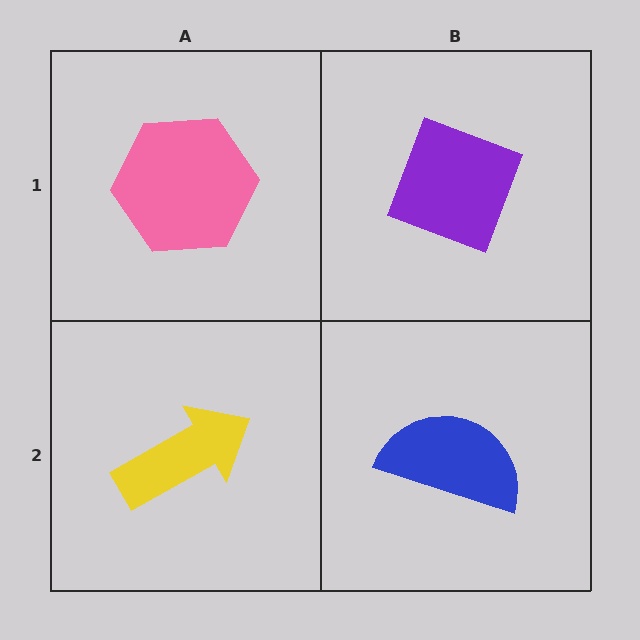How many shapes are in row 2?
2 shapes.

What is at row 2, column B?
A blue semicircle.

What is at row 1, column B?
A purple diamond.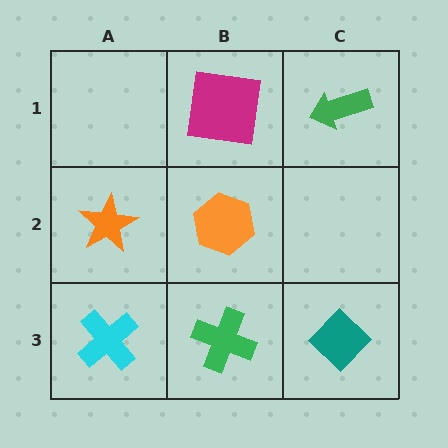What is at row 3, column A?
A cyan cross.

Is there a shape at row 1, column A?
No, that cell is empty.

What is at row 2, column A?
An orange star.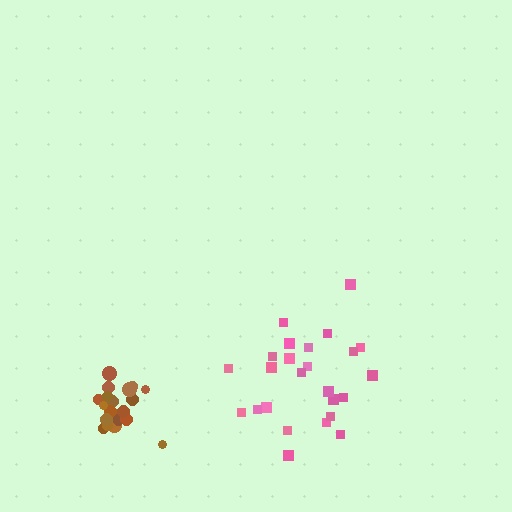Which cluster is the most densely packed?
Brown.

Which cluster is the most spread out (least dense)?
Pink.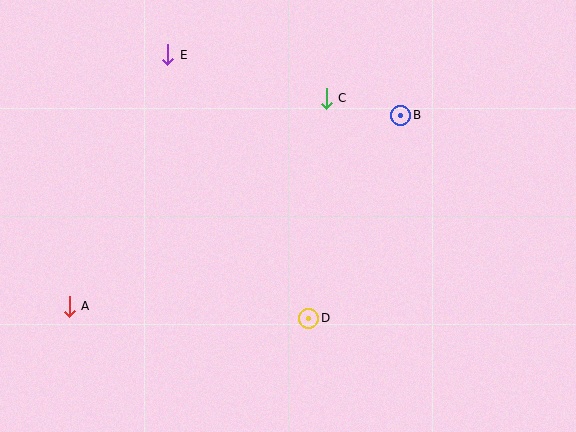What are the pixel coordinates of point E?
Point E is at (168, 55).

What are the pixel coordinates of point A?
Point A is at (69, 306).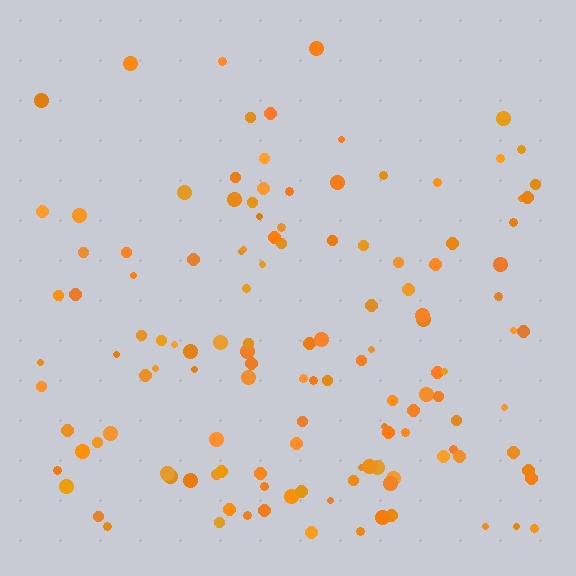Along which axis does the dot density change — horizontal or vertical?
Vertical.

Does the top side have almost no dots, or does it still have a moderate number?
Still a moderate number, just noticeably fewer than the bottom.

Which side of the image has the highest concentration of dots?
The bottom.